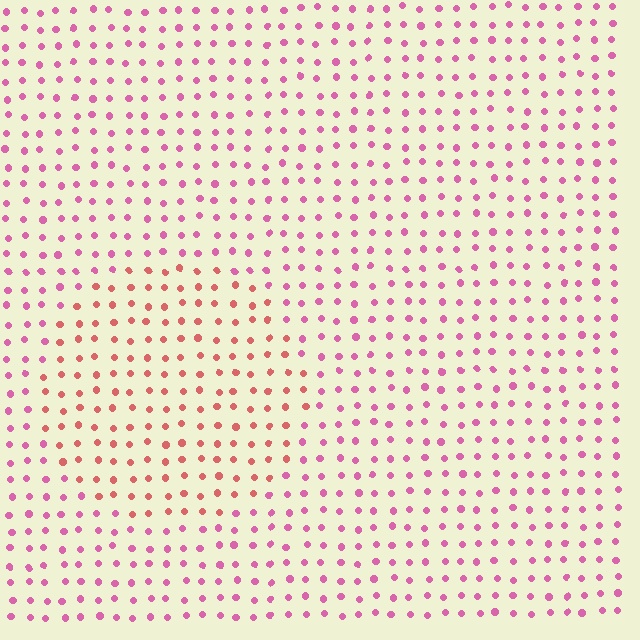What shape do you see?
I see a circle.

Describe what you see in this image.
The image is filled with small pink elements in a uniform arrangement. A circle-shaped region is visible where the elements are tinted to a slightly different hue, forming a subtle color boundary.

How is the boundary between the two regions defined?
The boundary is defined purely by a slight shift in hue (about 35 degrees). Spacing, size, and orientation are identical on both sides.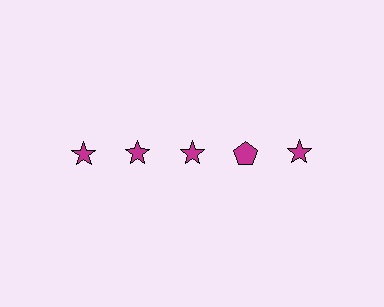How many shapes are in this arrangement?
There are 5 shapes arranged in a grid pattern.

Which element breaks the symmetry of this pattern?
The magenta pentagon in the top row, second from right column breaks the symmetry. All other shapes are magenta stars.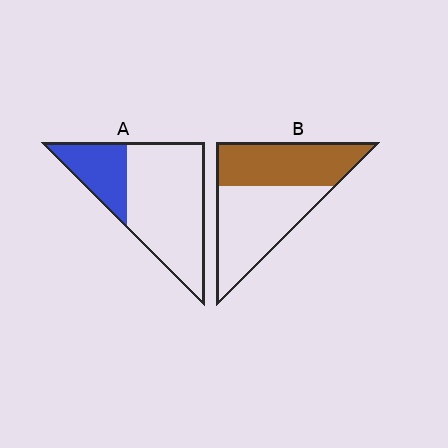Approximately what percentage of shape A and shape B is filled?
A is approximately 30% and B is approximately 45%.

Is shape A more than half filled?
No.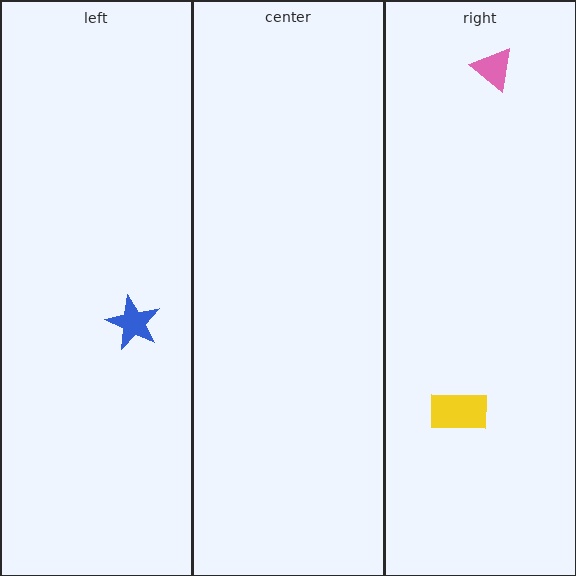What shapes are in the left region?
The blue star.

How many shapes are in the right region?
2.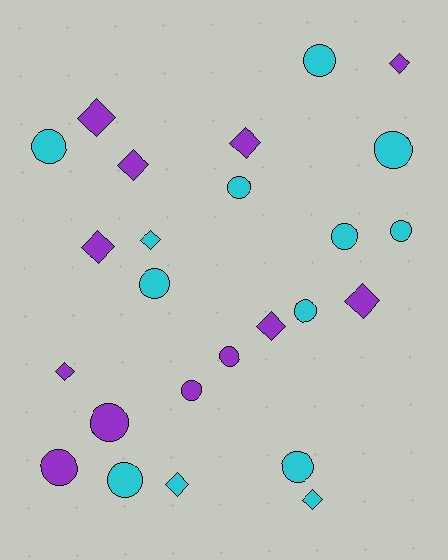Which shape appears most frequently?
Circle, with 14 objects.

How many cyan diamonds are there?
There are 3 cyan diamonds.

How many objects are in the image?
There are 25 objects.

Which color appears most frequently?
Cyan, with 13 objects.